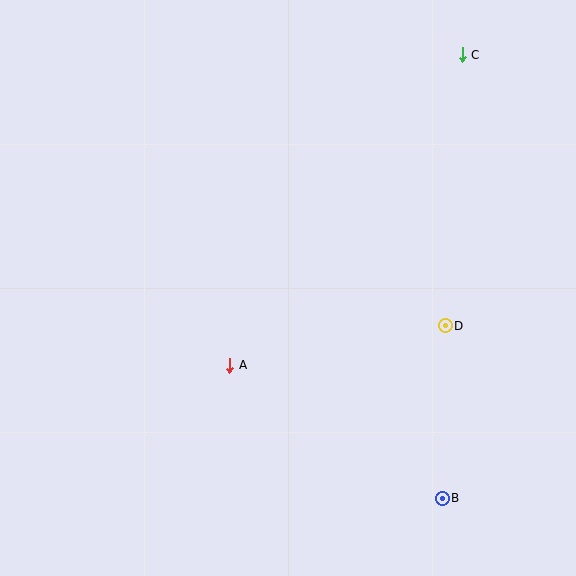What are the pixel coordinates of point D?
Point D is at (445, 326).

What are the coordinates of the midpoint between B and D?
The midpoint between B and D is at (444, 412).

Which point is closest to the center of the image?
Point A at (230, 365) is closest to the center.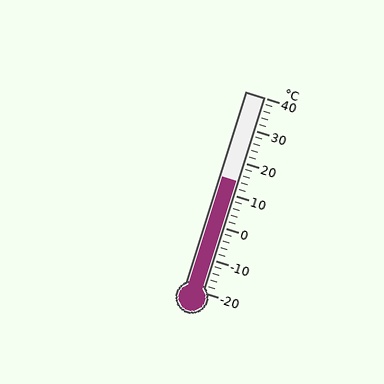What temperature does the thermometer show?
The thermometer shows approximately 14°C.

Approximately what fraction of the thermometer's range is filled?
The thermometer is filled to approximately 55% of its range.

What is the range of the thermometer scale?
The thermometer scale ranges from -20°C to 40°C.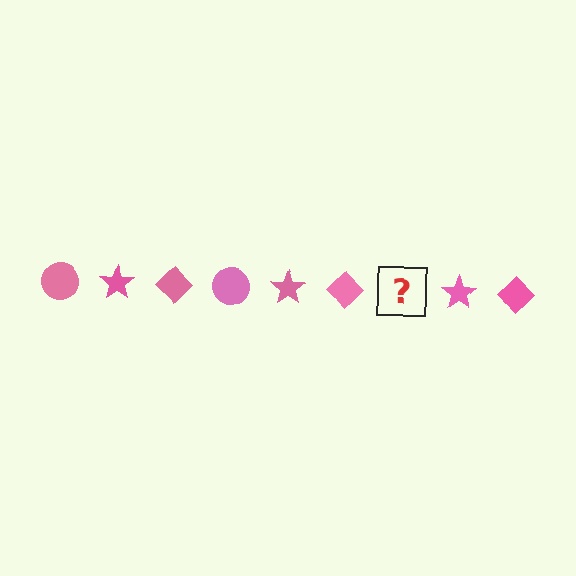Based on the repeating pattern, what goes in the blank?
The blank should be a pink circle.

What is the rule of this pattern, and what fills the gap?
The rule is that the pattern cycles through circle, star, diamond shapes in pink. The gap should be filled with a pink circle.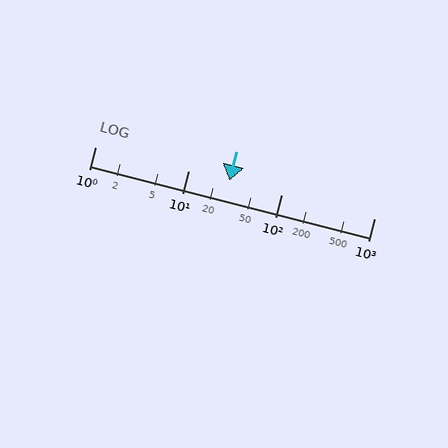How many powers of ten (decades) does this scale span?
The scale spans 3 decades, from 1 to 1000.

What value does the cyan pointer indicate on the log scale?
The pointer indicates approximately 28.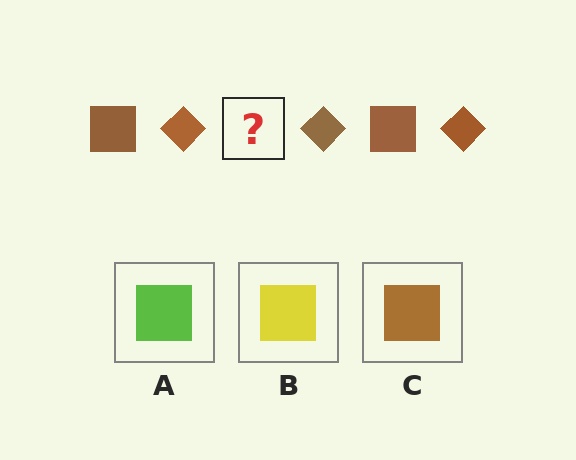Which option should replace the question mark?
Option C.